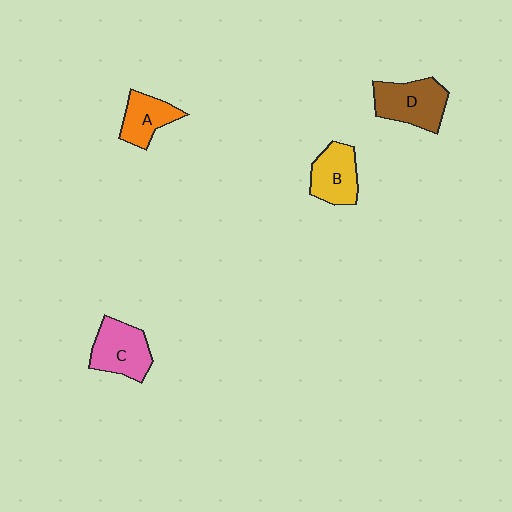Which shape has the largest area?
Shape D (brown).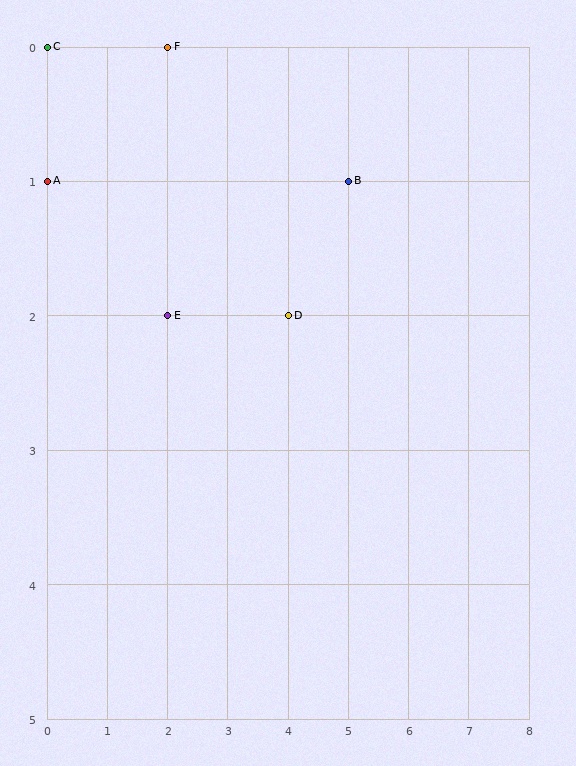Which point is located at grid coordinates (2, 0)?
Point F is at (2, 0).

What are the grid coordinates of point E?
Point E is at grid coordinates (2, 2).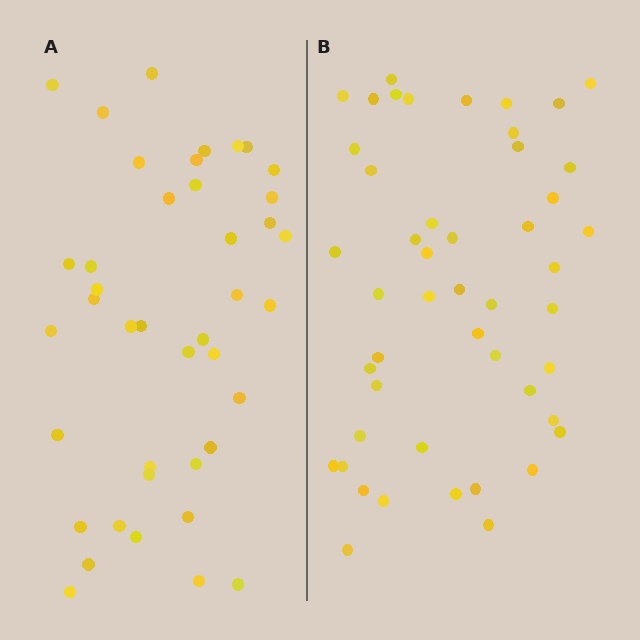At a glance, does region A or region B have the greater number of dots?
Region B (the right region) has more dots.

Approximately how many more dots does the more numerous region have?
Region B has roughly 8 or so more dots than region A.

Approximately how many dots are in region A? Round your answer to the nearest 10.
About 40 dots. (The exact count is 41, which rounds to 40.)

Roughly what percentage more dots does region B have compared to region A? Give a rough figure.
About 15% more.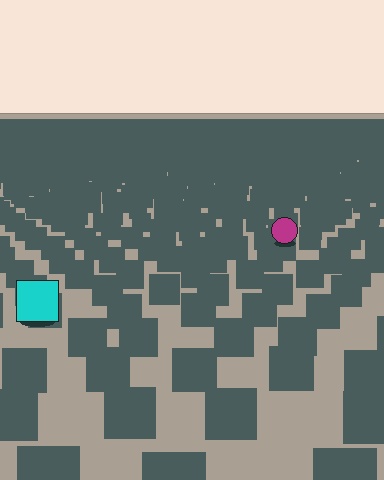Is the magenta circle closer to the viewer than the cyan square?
No. The cyan square is closer — you can tell from the texture gradient: the ground texture is coarser near it.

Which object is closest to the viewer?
The cyan square is closest. The texture marks near it are larger and more spread out.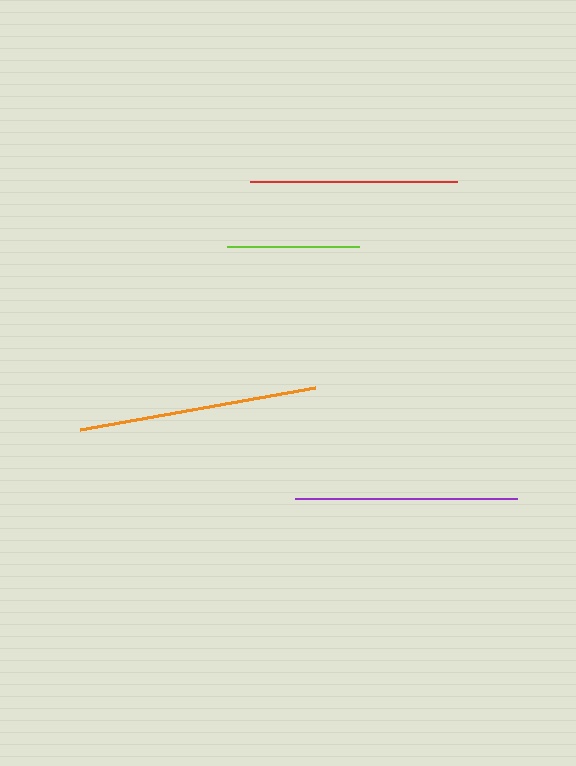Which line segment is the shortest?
The lime line is the shortest at approximately 132 pixels.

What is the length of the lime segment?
The lime segment is approximately 132 pixels long.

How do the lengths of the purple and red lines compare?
The purple and red lines are approximately the same length.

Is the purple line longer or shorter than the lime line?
The purple line is longer than the lime line.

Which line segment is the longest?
The orange line is the longest at approximately 239 pixels.